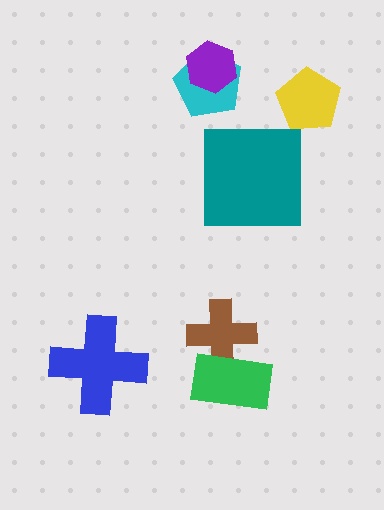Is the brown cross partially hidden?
Yes, it is partially covered by another shape.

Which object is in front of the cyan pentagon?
The purple hexagon is in front of the cyan pentagon.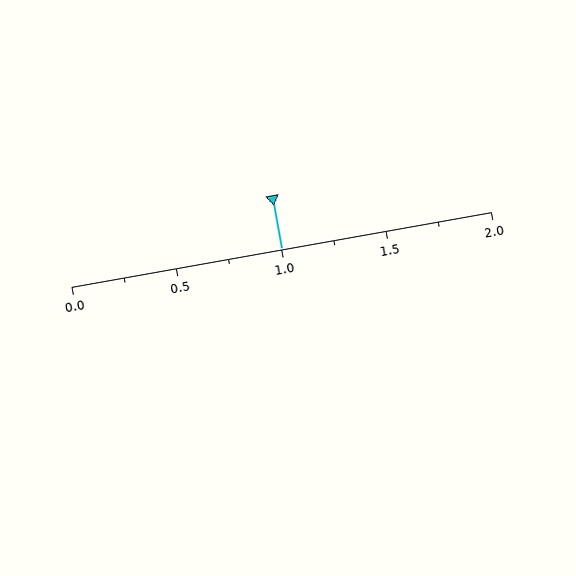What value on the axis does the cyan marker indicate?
The marker indicates approximately 1.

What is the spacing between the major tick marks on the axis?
The major ticks are spaced 0.5 apart.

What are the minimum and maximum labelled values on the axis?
The axis runs from 0.0 to 2.0.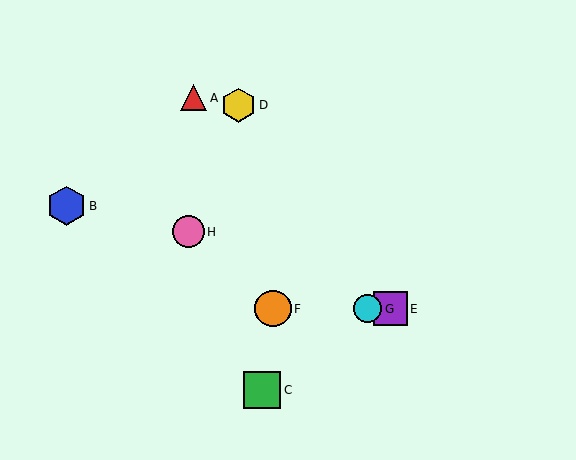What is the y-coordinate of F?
Object F is at y≈309.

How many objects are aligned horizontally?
3 objects (E, F, G) are aligned horizontally.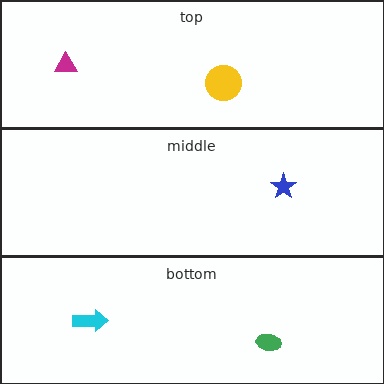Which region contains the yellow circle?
The top region.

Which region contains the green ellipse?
The bottom region.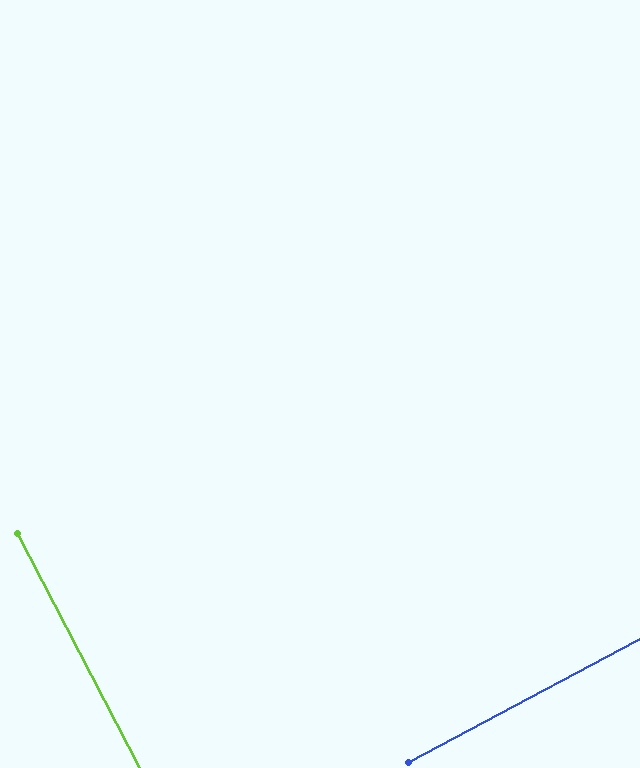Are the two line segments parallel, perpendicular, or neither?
Perpendicular — they meet at approximately 90°.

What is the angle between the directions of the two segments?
Approximately 90 degrees.